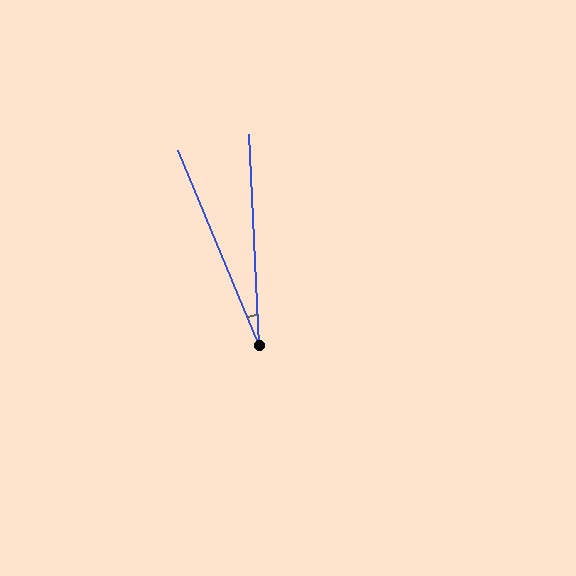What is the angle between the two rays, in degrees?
Approximately 20 degrees.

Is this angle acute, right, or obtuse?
It is acute.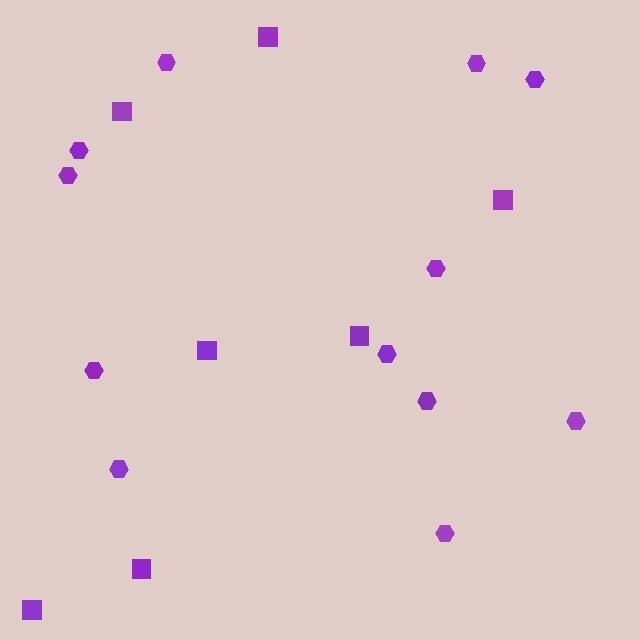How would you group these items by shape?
There are 2 groups: one group of squares (7) and one group of hexagons (12).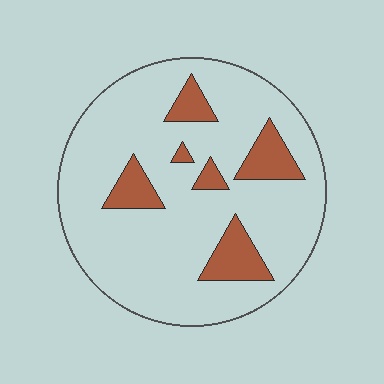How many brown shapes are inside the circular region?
6.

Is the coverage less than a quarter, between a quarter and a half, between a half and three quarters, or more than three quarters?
Less than a quarter.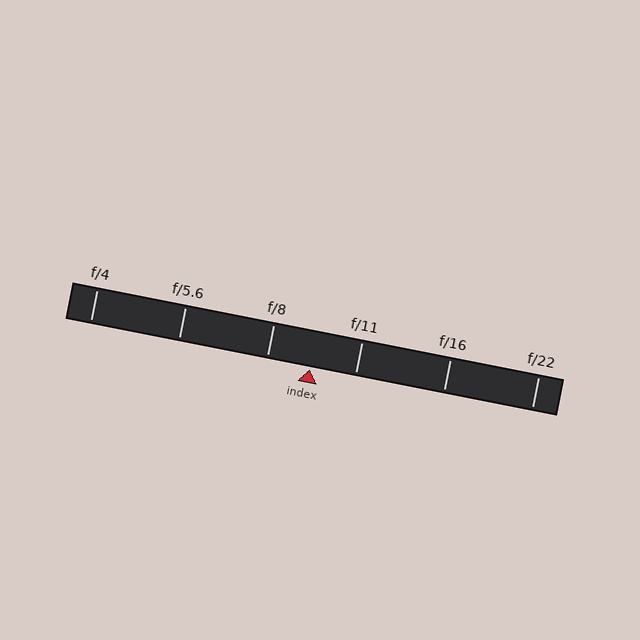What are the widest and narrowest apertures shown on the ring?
The widest aperture shown is f/4 and the narrowest is f/22.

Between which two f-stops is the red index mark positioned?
The index mark is between f/8 and f/11.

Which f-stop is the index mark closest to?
The index mark is closest to f/8.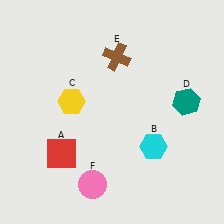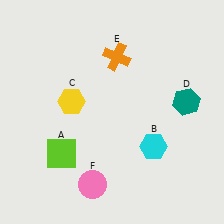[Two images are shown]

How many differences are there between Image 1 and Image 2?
There are 2 differences between the two images.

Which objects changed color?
A changed from red to lime. E changed from brown to orange.